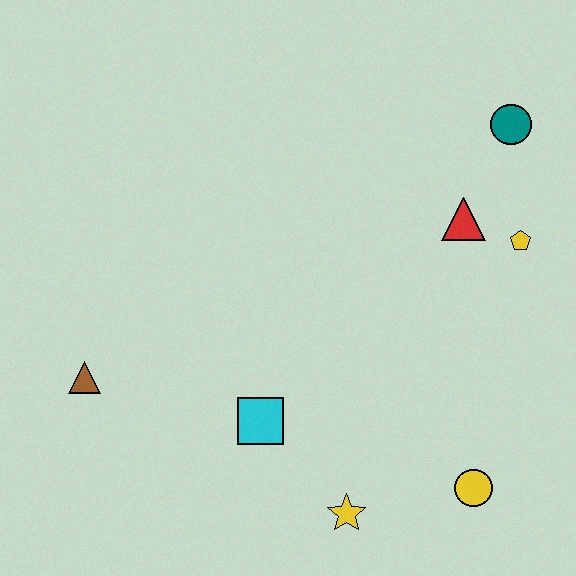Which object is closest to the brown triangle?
The cyan square is closest to the brown triangle.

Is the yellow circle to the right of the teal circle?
No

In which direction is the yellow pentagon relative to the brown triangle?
The yellow pentagon is to the right of the brown triangle.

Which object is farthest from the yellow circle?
The brown triangle is farthest from the yellow circle.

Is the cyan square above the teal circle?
No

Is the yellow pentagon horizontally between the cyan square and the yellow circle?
No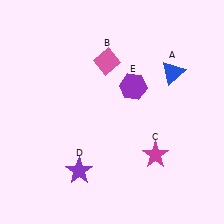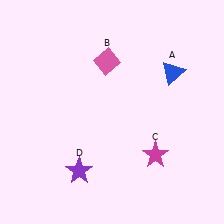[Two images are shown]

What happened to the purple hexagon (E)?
The purple hexagon (E) was removed in Image 2. It was in the top-right area of Image 1.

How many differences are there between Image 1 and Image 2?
There is 1 difference between the two images.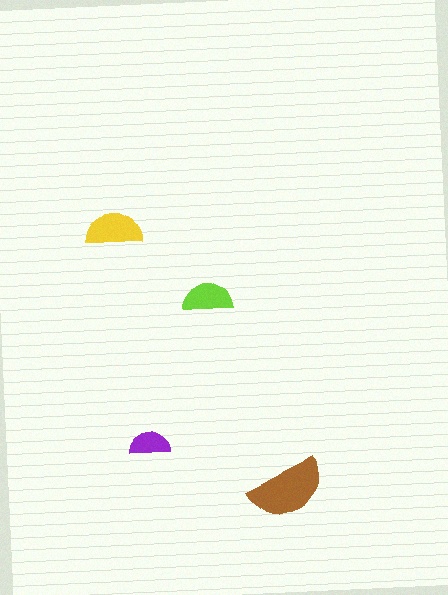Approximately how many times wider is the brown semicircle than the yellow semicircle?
About 1.5 times wider.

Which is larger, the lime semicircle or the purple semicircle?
The lime one.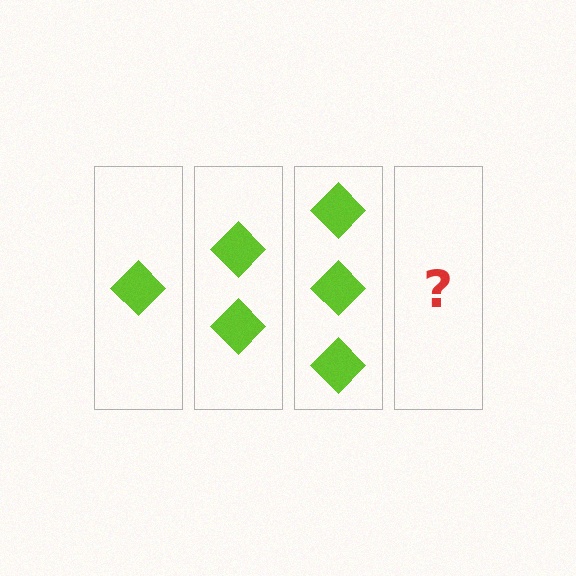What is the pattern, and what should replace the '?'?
The pattern is that each step adds one more diamond. The '?' should be 4 diamonds.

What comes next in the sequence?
The next element should be 4 diamonds.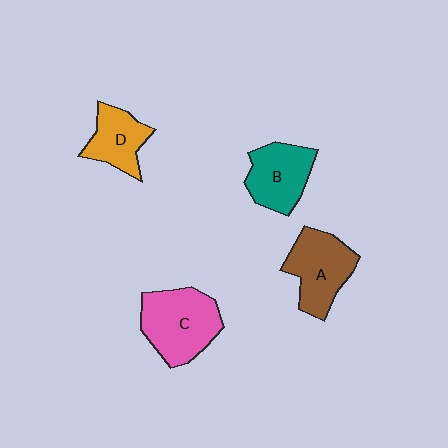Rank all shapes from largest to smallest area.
From largest to smallest: C (pink), A (brown), B (teal), D (orange).